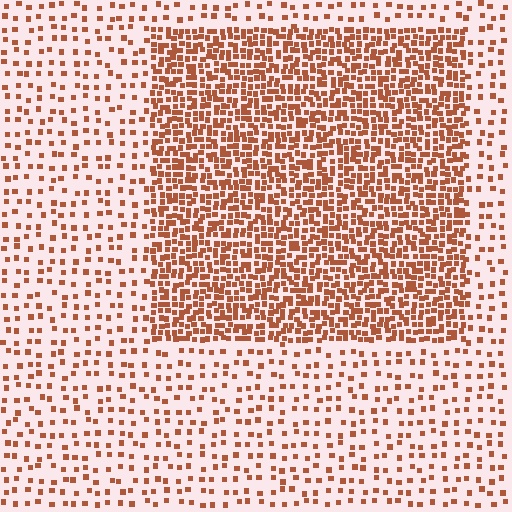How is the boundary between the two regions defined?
The boundary is defined by a change in element density (approximately 2.9x ratio). All elements are the same color, size, and shape.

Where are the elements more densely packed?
The elements are more densely packed inside the rectangle boundary.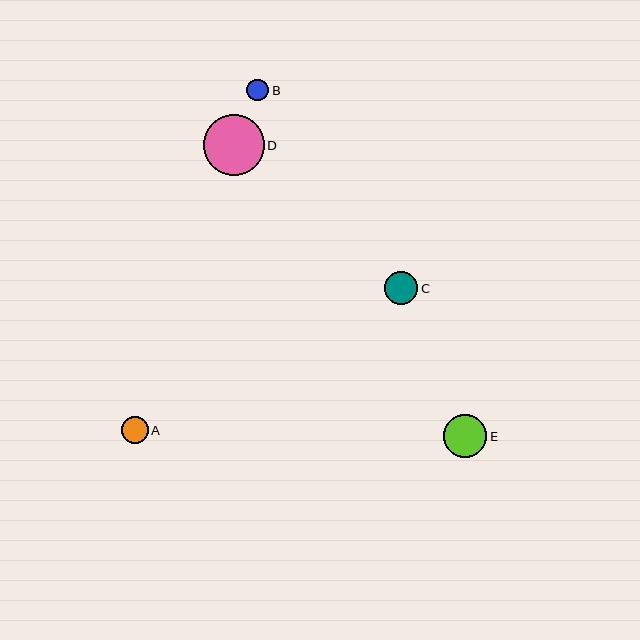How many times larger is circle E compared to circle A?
Circle E is approximately 1.6 times the size of circle A.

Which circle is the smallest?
Circle B is the smallest with a size of approximately 22 pixels.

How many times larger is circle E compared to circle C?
Circle E is approximately 1.3 times the size of circle C.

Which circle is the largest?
Circle D is the largest with a size of approximately 61 pixels.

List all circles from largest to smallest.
From largest to smallest: D, E, C, A, B.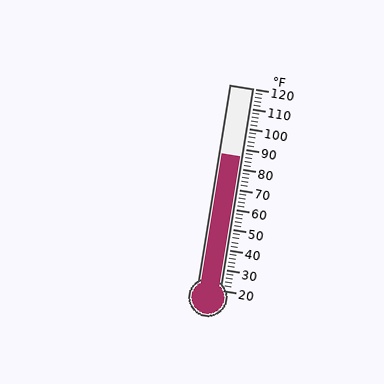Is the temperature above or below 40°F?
The temperature is above 40°F.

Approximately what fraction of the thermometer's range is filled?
The thermometer is filled to approximately 65% of its range.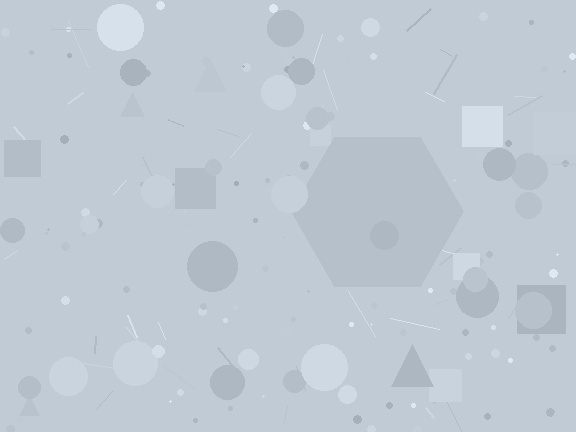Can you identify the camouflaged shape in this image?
The camouflaged shape is a hexagon.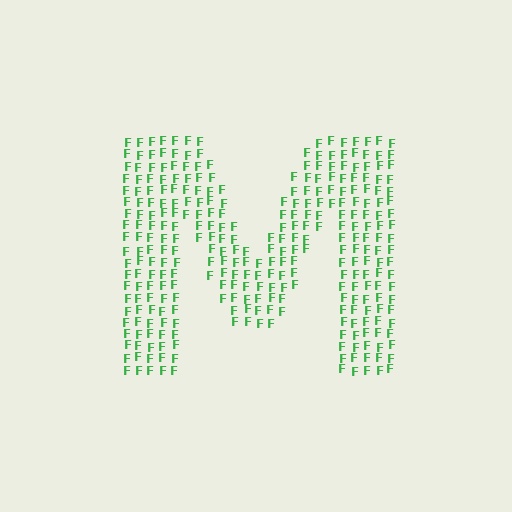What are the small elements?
The small elements are letter F's.